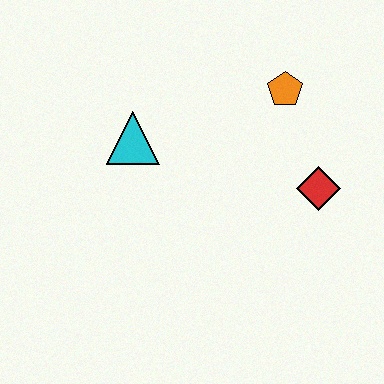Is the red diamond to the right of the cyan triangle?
Yes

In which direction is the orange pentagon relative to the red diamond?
The orange pentagon is above the red diamond.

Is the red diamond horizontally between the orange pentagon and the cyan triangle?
No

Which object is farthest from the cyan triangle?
The red diamond is farthest from the cyan triangle.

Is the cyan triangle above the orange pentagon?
No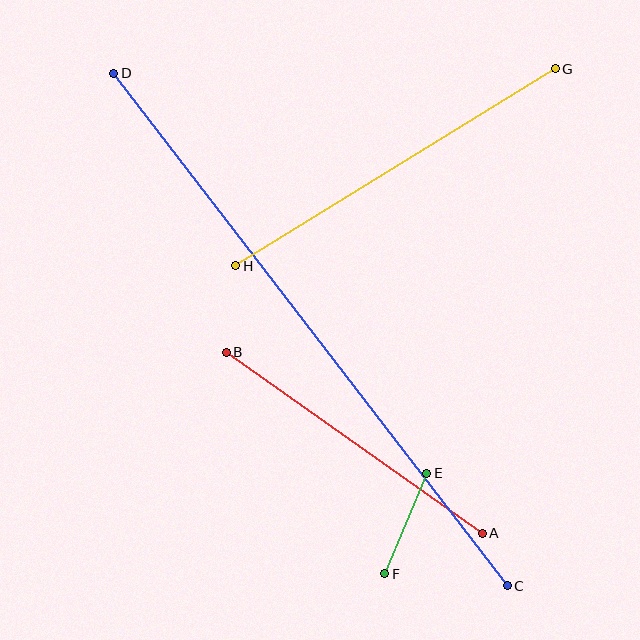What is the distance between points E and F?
The distance is approximately 109 pixels.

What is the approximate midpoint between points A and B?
The midpoint is at approximately (354, 443) pixels.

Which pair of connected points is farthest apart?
Points C and D are farthest apart.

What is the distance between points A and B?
The distance is approximately 313 pixels.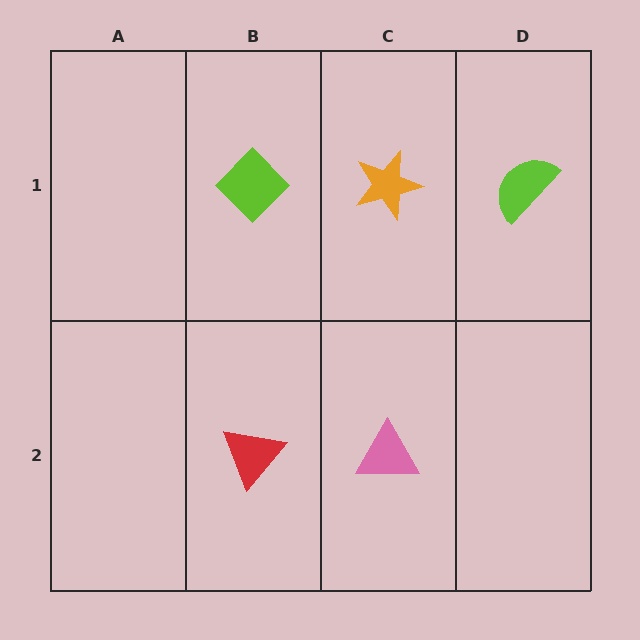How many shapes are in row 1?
3 shapes.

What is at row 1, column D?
A lime semicircle.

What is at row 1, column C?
An orange star.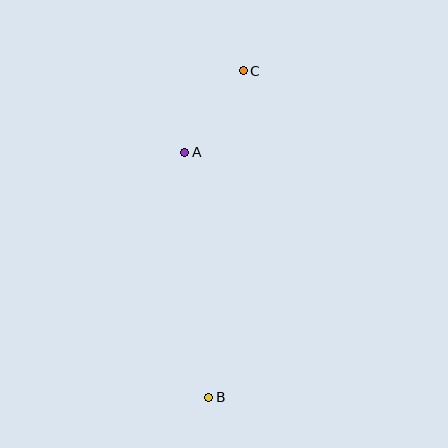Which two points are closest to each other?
Points A and C are closest to each other.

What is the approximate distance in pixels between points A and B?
The distance between A and B is approximately 246 pixels.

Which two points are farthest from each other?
Points B and C are farthest from each other.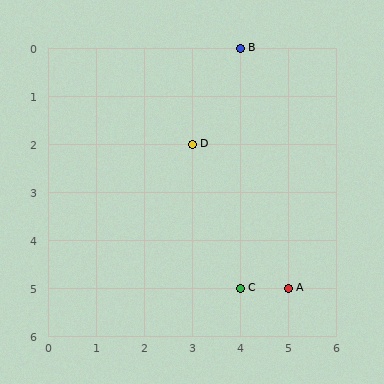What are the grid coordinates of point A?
Point A is at grid coordinates (5, 5).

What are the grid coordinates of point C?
Point C is at grid coordinates (4, 5).